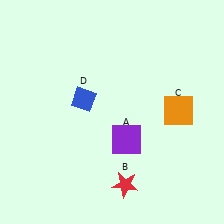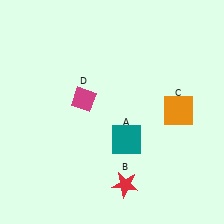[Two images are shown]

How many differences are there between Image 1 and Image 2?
There are 2 differences between the two images.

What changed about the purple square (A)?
In Image 1, A is purple. In Image 2, it changed to teal.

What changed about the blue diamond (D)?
In Image 1, D is blue. In Image 2, it changed to magenta.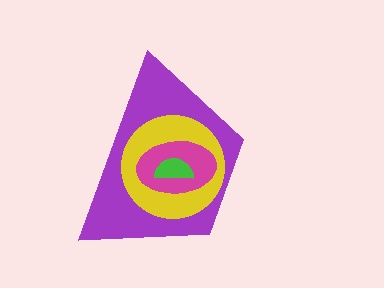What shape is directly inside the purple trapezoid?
The yellow circle.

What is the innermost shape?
The green semicircle.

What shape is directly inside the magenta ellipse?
The green semicircle.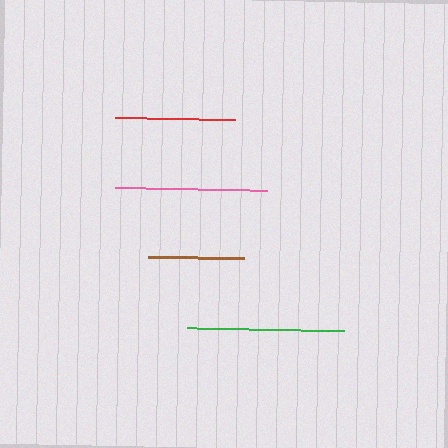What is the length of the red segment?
The red segment is approximately 121 pixels long.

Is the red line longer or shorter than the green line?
The green line is longer than the red line.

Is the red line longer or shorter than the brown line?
The red line is longer than the brown line.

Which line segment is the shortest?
The brown line is the shortest at approximately 96 pixels.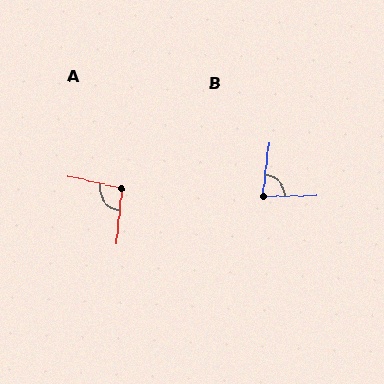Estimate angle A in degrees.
Approximately 98 degrees.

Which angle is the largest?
A, at approximately 98 degrees.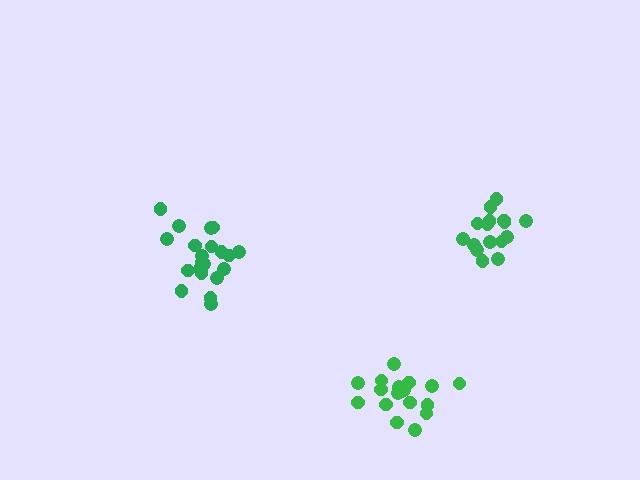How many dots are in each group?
Group 1: 16 dots, Group 2: 18 dots, Group 3: 21 dots (55 total).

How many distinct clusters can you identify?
There are 3 distinct clusters.